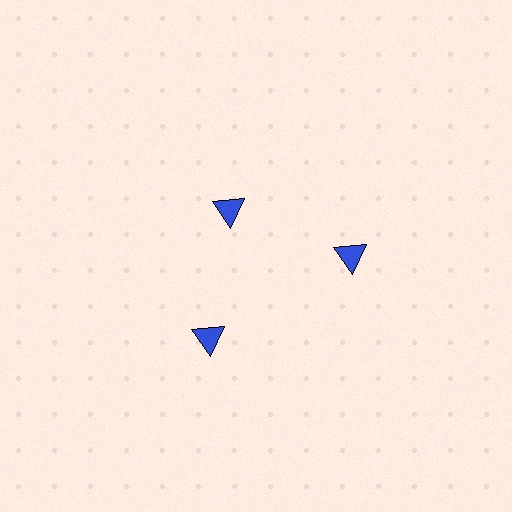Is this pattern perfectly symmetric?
No. The 3 blue triangles are arranged in a ring, but one element near the 11 o'clock position is pulled inward toward the center, breaking the 3-fold rotational symmetry.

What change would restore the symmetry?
The symmetry would be restored by moving it outward, back onto the ring so that all 3 triangles sit at equal angles and equal distance from the center.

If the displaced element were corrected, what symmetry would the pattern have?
It would have 3-fold rotational symmetry — the pattern would map onto itself every 120 degrees.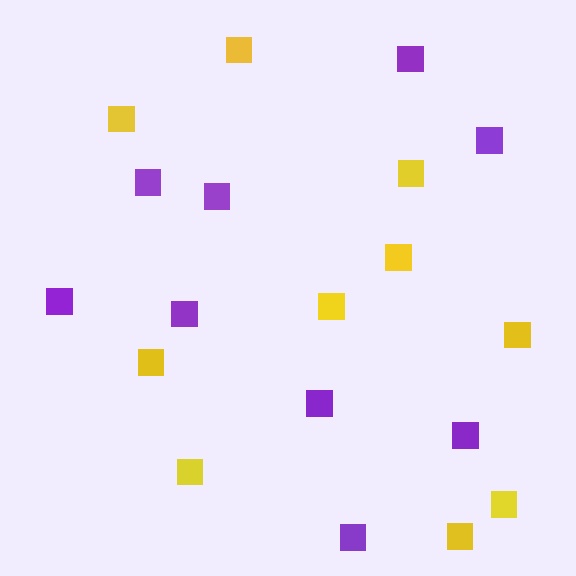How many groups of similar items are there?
There are 2 groups: one group of purple squares (9) and one group of yellow squares (10).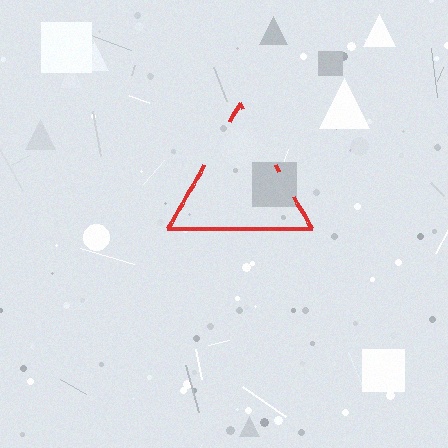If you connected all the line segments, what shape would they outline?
They would outline a triangle.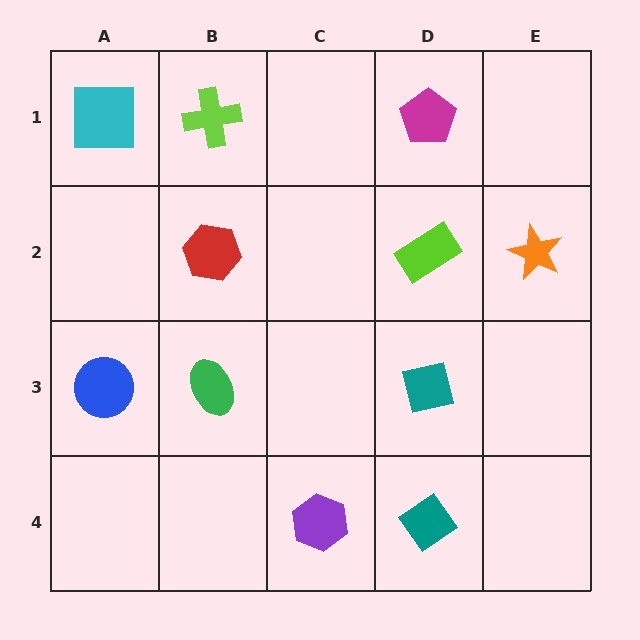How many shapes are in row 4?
2 shapes.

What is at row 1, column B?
A lime cross.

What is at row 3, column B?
A green ellipse.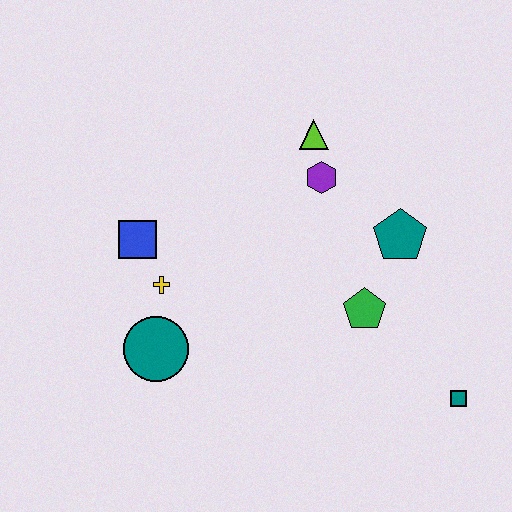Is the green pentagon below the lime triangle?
Yes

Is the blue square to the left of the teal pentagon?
Yes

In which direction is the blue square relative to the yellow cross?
The blue square is above the yellow cross.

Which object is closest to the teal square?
The green pentagon is closest to the teal square.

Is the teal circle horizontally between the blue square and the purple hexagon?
Yes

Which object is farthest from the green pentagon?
The blue square is farthest from the green pentagon.